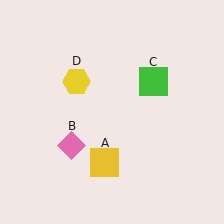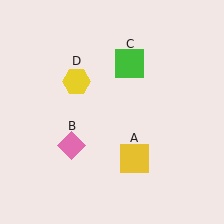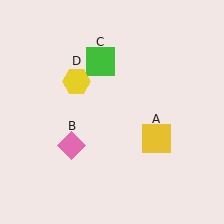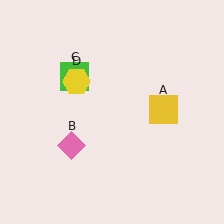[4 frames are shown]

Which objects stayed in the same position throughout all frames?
Pink diamond (object B) and yellow hexagon (object D) remained stationary.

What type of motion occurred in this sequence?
The yellow square (object A), green square (object C) rotated counterclockwise around the center of the scene.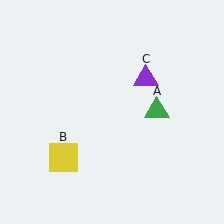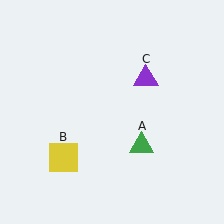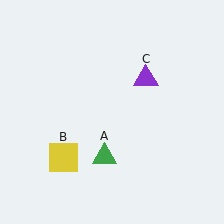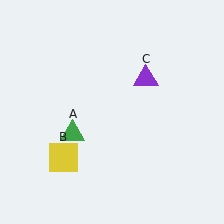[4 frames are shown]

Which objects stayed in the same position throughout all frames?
Yellow square (object B) and purple triangle (object C) remained stationary.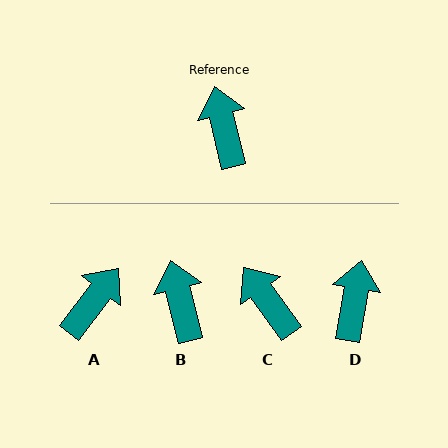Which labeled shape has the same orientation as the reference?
B.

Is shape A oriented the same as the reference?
No, it is off by about 51 degrees.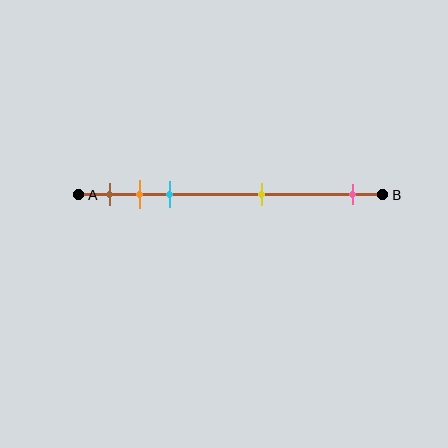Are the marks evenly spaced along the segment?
No, the marks are not evenly spaced.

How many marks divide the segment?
There are 5 marks dividing the segment.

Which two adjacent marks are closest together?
The orange and cyan marks are the closest adjacent pair.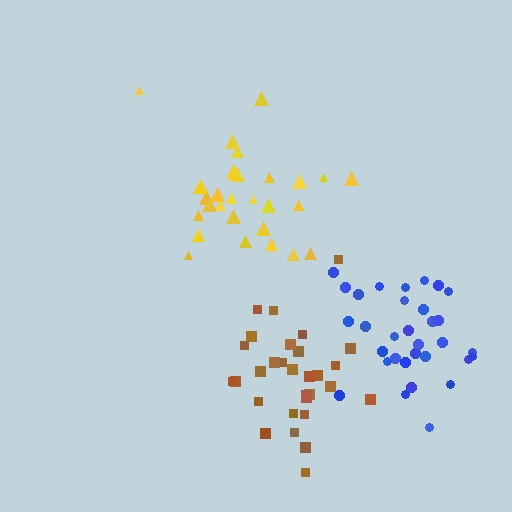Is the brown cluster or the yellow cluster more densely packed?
Brown.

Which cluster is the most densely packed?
Brown.